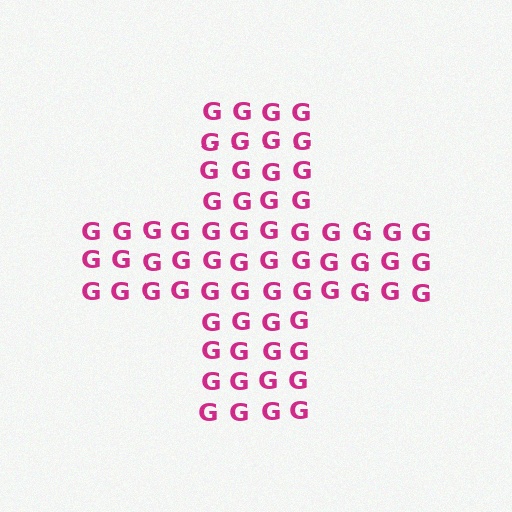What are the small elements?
The small elements are letter G's.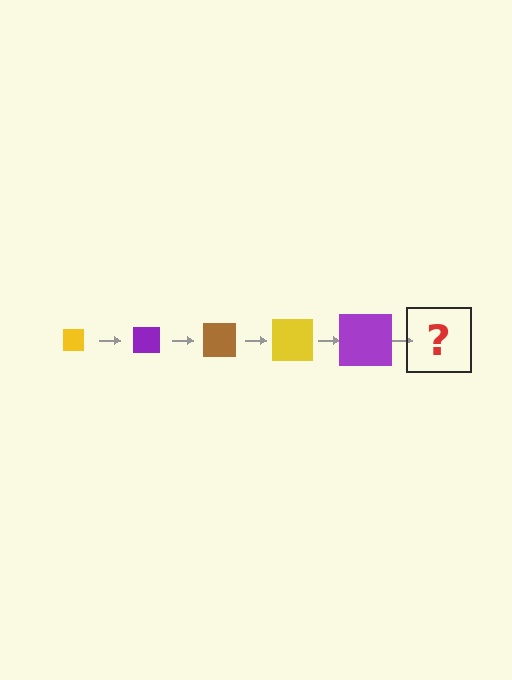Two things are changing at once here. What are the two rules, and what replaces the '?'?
The two rules are that the square grows larger each step and the color cycles through yellow, purple, and brown. The '?' should be a brown square, larger than the previous one.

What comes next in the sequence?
The next element should be a brown square, larger than the previous one.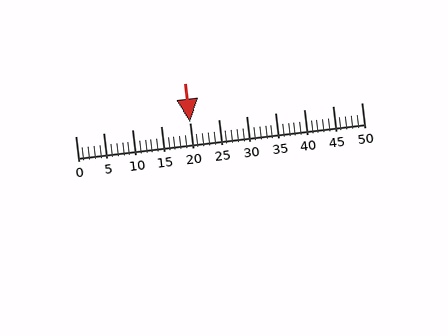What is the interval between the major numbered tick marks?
The major tick marks are spaced 5 units apart.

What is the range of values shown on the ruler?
The ruler shows values from 0 to 50.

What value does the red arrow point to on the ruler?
The red arrow points to approximately 20.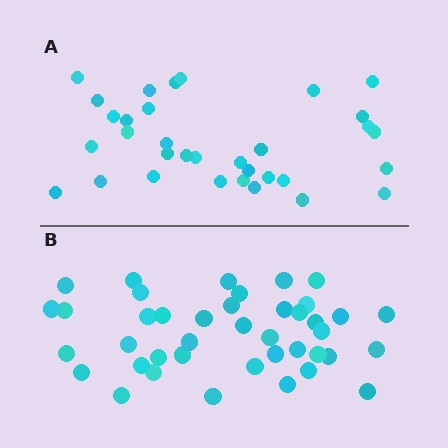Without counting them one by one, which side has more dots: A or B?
Region B (the bottom region) has more dots.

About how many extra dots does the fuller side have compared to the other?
Region B has roughly 8 or so more dots than region A.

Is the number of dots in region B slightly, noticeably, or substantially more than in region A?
Region B has only slightly more — the two regions are fairly close. The ratio is roughly 1.2 to 1.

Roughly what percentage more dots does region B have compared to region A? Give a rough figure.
About 25% more.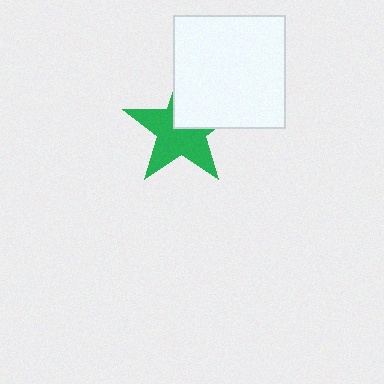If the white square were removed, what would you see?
You would see the complete green star.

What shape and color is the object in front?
The object in front is a white square.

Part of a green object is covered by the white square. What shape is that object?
It is a star.